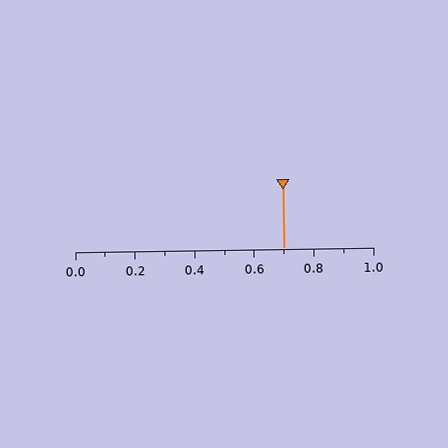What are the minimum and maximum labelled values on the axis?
The axis runs from 0.0 to 1.0.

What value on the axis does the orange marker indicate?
The marker indicates approximately 0.7.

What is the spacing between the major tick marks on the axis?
The major ticks are spaced 0.2 apart.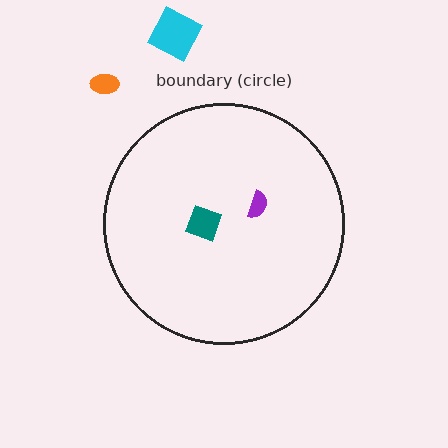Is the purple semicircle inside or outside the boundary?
Inside.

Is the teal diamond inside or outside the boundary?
Inside.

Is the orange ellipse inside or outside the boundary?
Outside.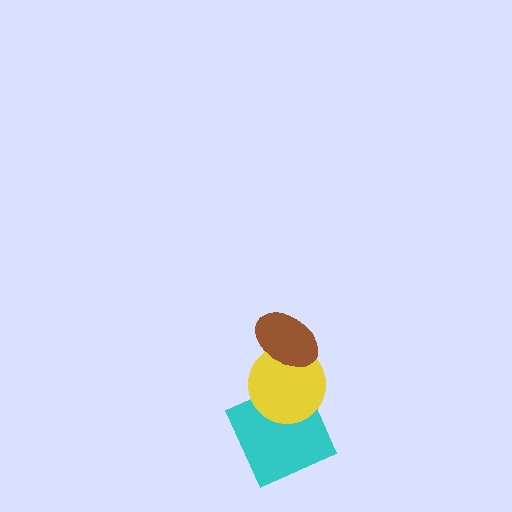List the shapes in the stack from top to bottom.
From top to bottom: the brown ellipse, the yellow circle, the cyan square.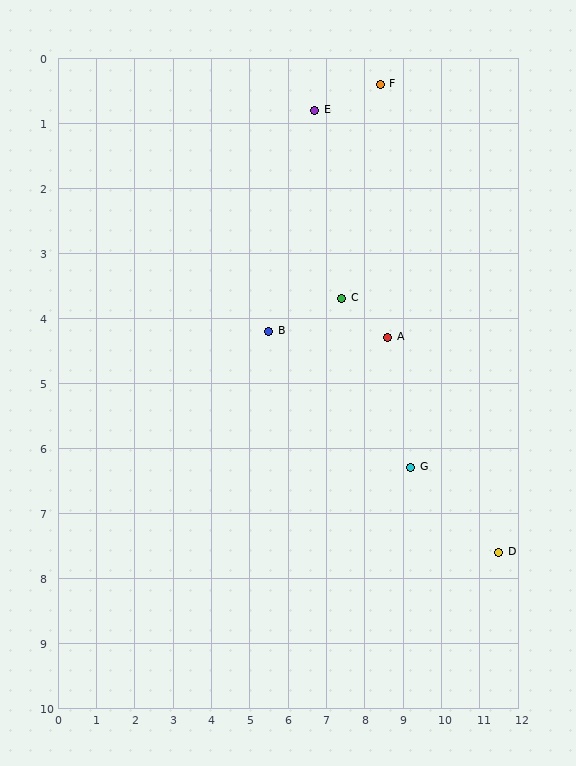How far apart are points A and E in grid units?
Points A and E are about 4.0 grid units apart.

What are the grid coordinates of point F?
Point F is at approximately (8.4, 0.4).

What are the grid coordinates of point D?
Point D is at approximately (11.5, 7.6).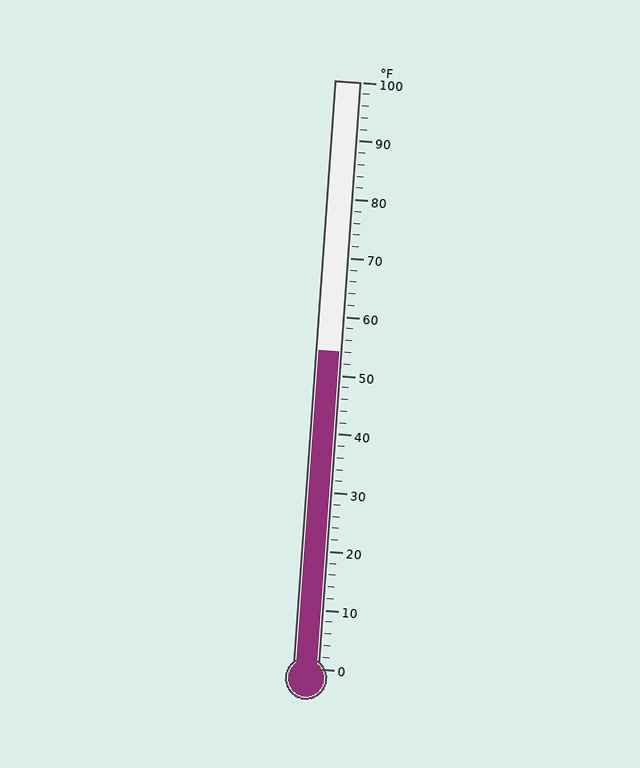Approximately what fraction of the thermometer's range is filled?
The thermometer is filled to approximately 55% of its range.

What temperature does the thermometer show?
The thermometer shows approximately 54°F.